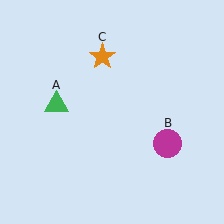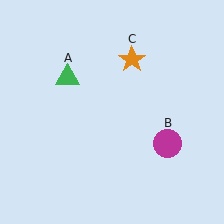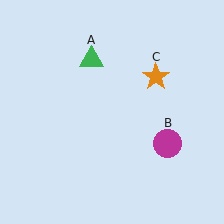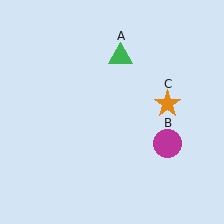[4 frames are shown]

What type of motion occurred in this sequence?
The green triangle (object A), orange star (object C) rotated clockwise around the center of the scene.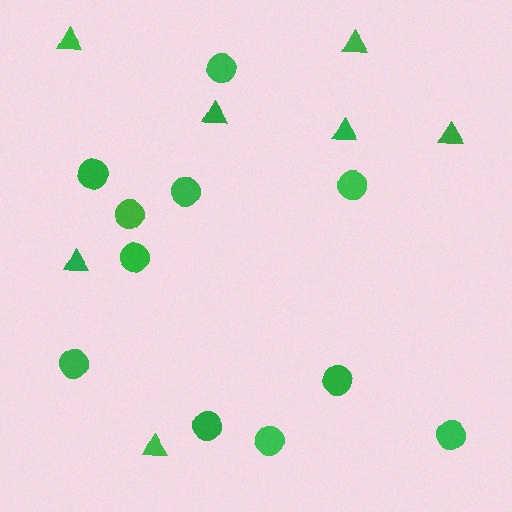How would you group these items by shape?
There are 2 groups: one group of circles (11) and one group of triangles (7).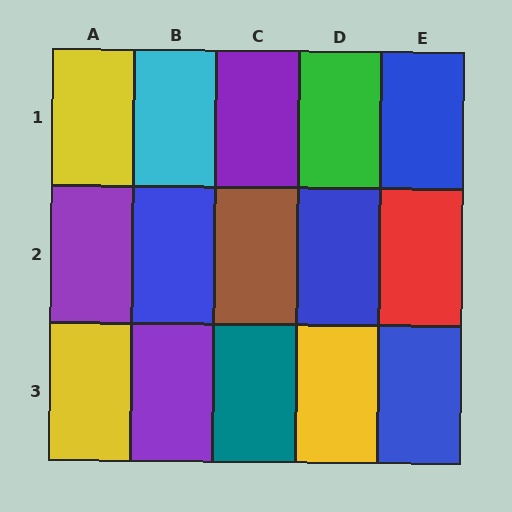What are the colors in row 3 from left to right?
Yellow, purple, teal, yellow, blue.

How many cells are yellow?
3 cells are yellow.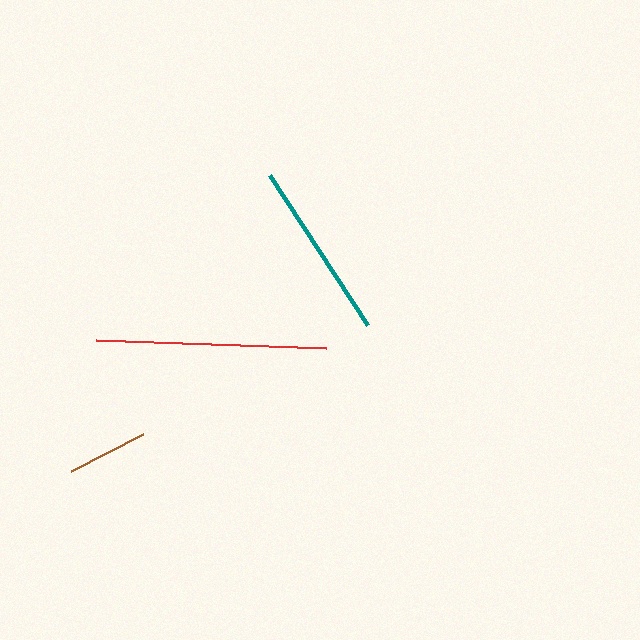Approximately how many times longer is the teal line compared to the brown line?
The teal line is approximately 2.2 times the length of the brown line.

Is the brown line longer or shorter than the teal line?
The teal line is longer than the brown line.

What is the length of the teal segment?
The teal segment is approximately 179 pixels long.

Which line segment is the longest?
The red line is the longest at approximately 230 pixels.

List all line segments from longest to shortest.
From longest to shortest: red, teal, brown.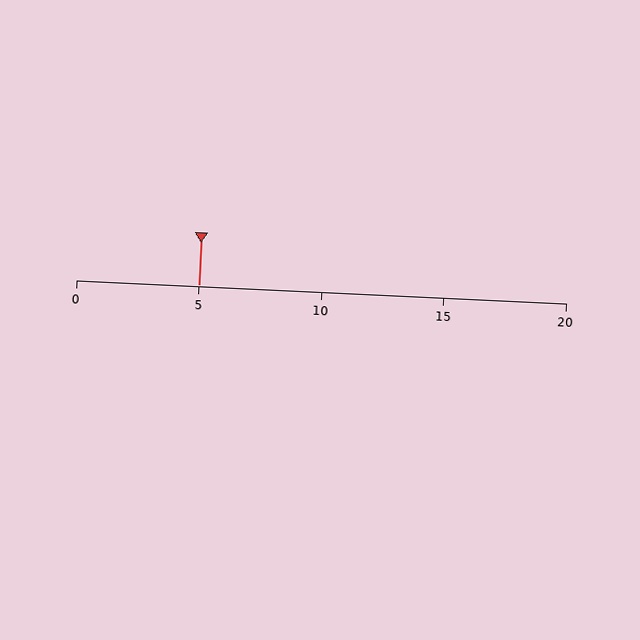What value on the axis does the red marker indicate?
The marker indicates approximately 5.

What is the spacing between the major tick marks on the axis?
The major ticks are spaced 5 apart.